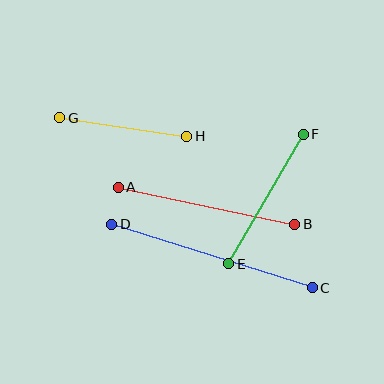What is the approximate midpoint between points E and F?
The midpoint is at approximately (266, 199) pixels.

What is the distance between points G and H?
The distance is approximately 129 pixels.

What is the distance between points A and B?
The distance is approximately 181 pixels.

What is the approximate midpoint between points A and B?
The midpoint is at approximately (206, 206) pixels.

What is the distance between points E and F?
The distance is approximately 150 pixels.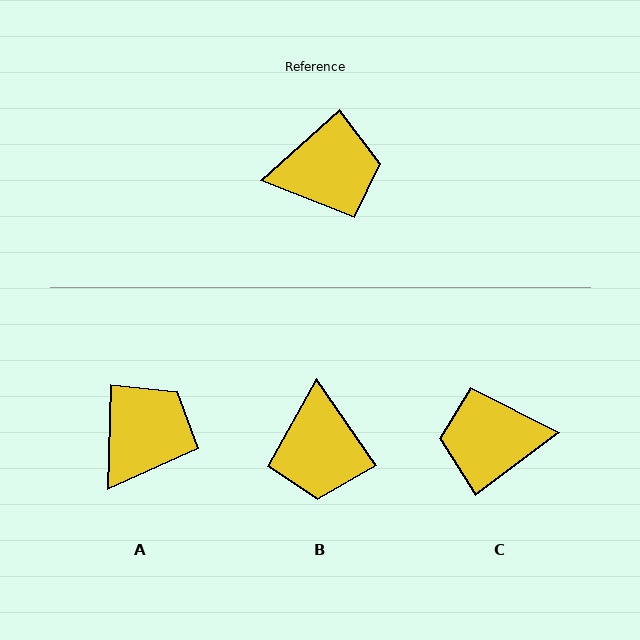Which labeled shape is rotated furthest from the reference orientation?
C, about 175 degrees away.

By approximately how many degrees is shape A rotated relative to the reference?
Approximately 46 degrees counter-clockwise.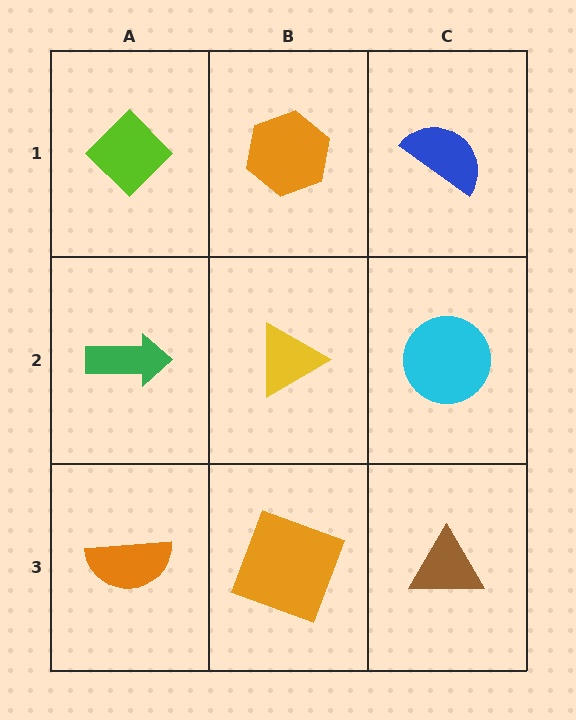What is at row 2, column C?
A cyan circle.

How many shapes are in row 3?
3 shapes.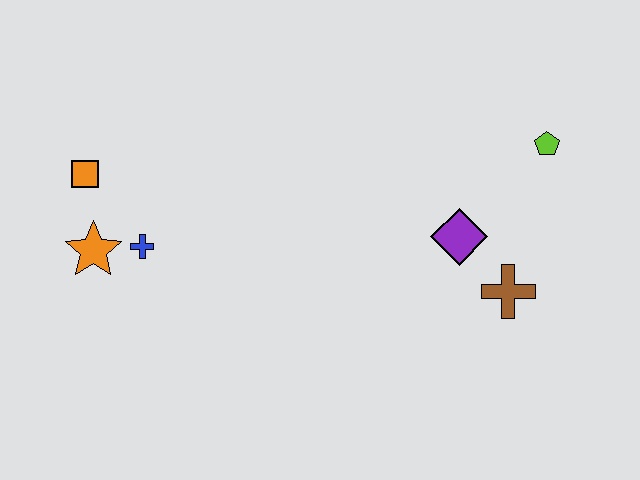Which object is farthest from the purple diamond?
The orange square is farthest from the purple diamond.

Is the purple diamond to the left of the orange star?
No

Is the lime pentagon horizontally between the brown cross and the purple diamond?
No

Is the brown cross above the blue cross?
No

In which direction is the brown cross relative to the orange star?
The brown cross is to the right of the orange star.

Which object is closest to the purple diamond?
The brown cross is closest to the purple diamond.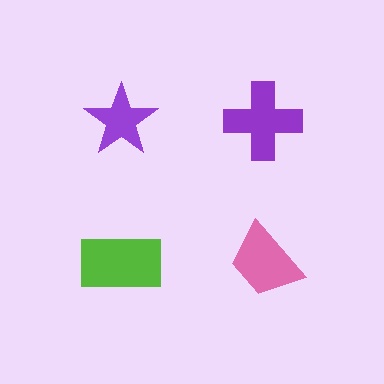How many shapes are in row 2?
2 shapes.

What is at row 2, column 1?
A lime rectangle.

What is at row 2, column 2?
A pink trapezoid.